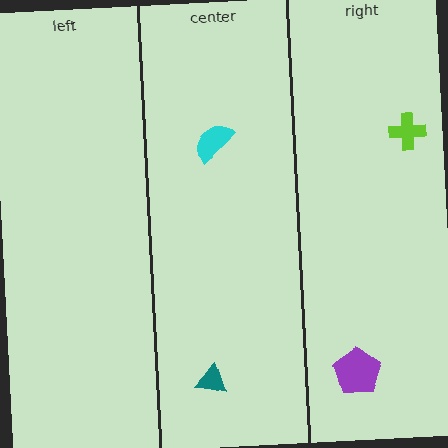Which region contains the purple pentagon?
The right region.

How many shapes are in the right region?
2.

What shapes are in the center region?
The cyan semicircle, the teal triangle.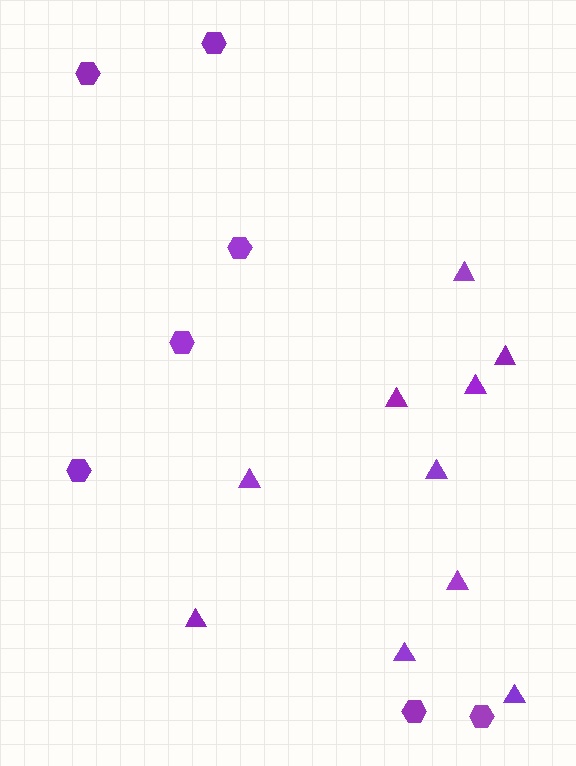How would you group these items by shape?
There are 2 groups: one group of hexagons (7) and one group of triangles (10).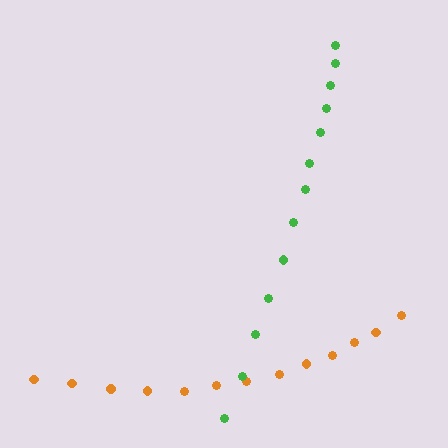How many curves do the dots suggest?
There are 2 distinct paths.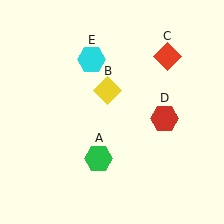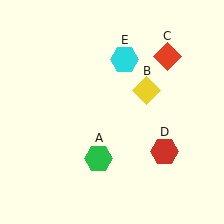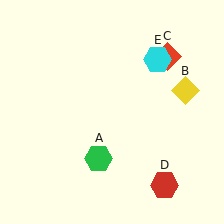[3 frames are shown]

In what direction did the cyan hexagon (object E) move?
The cyan hexagon (object E) moved right.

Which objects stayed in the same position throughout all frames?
Green hexagon (object A) and red diamond (object C) remained stationary.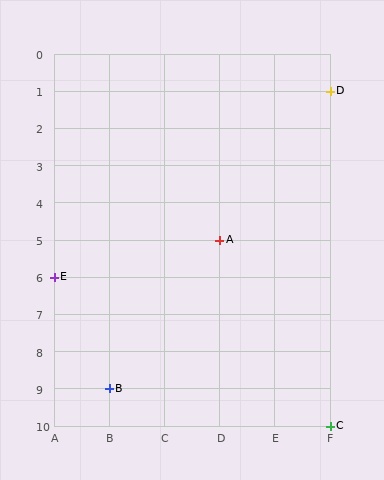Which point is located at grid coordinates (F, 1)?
Point D is at (F, 1).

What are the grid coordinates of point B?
Point B is at grid coordinates (B, 9).